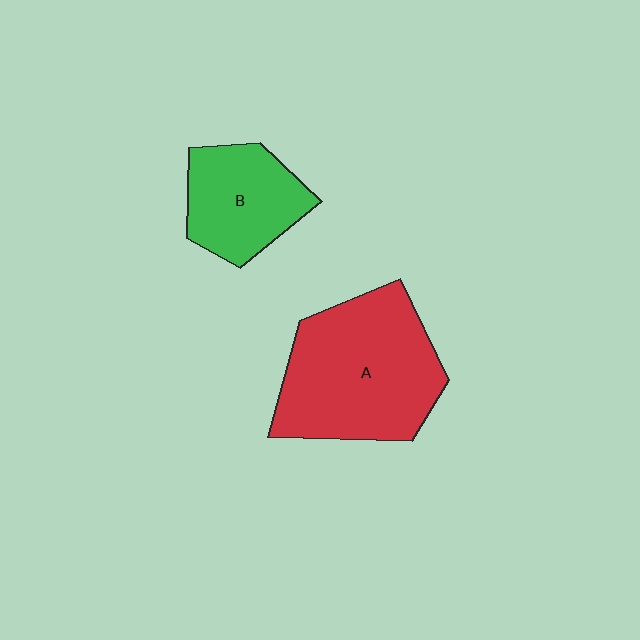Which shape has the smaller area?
Shape B (green).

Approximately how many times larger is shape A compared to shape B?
Approximately 1.8 times.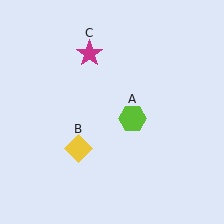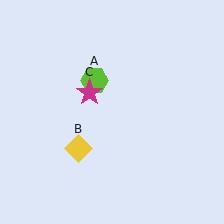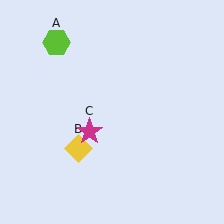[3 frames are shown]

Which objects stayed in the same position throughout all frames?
Yellow diamond (object B) remained stationary.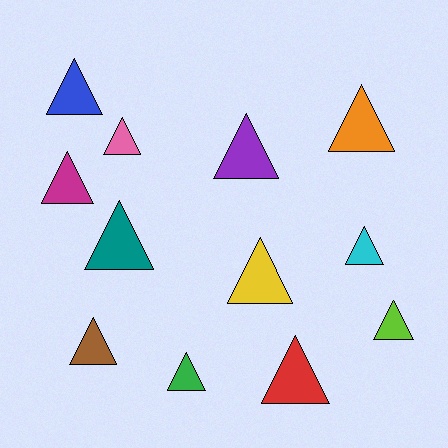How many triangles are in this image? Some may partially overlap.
There are 12 triangles.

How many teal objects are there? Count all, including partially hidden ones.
There is 1 teal object.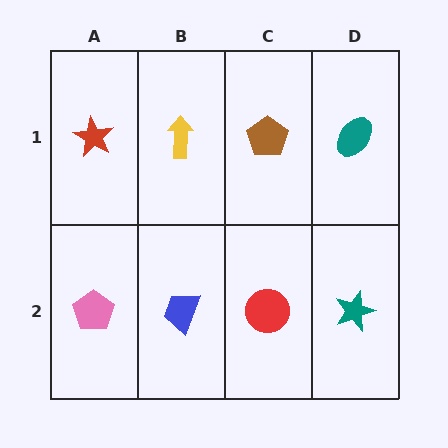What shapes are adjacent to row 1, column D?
A teal star (row 2, column D), a brown pentagon (row 1, column C).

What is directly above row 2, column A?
A red star.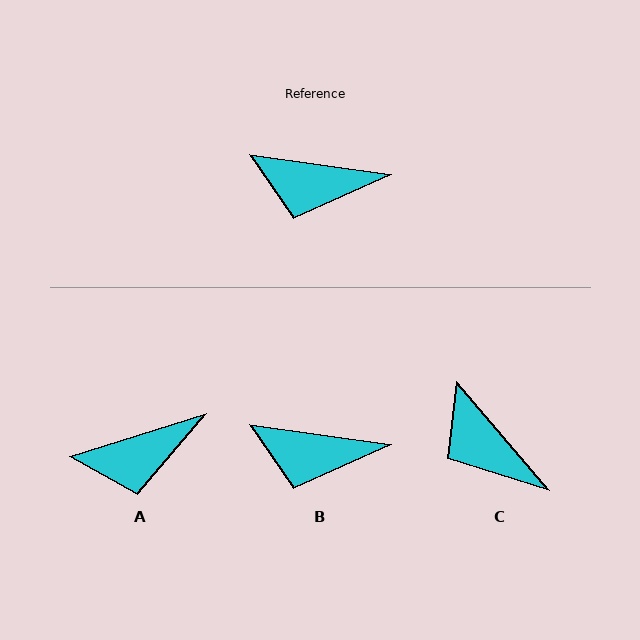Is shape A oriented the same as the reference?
No, it is off by about 26 degrees.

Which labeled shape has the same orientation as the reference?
B.